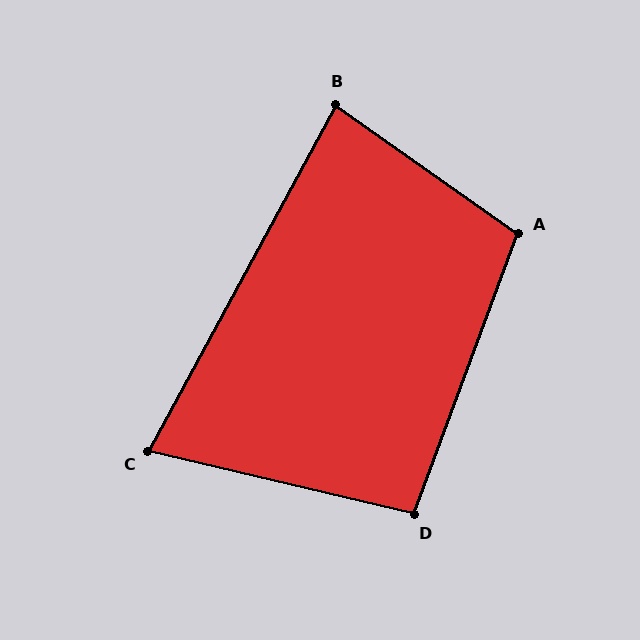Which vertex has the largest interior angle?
A, at approximately 105 degrees.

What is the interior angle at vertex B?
Approximately 83 degrees (acute).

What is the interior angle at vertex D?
Approximately 97 degrees (obtuse).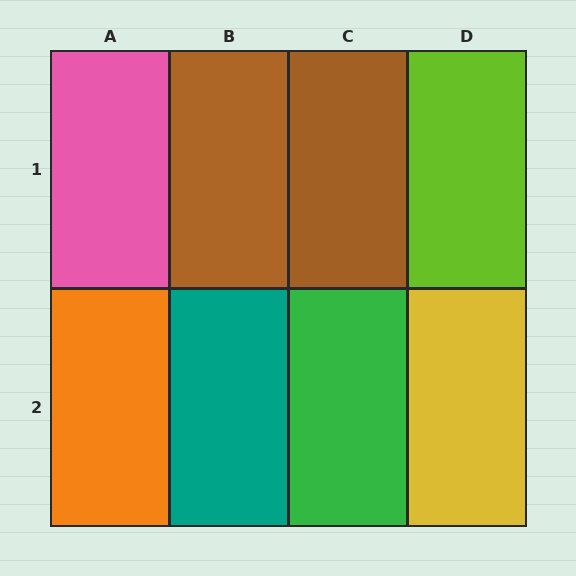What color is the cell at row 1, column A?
Pink.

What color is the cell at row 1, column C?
Brown.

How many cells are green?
1 cell is green.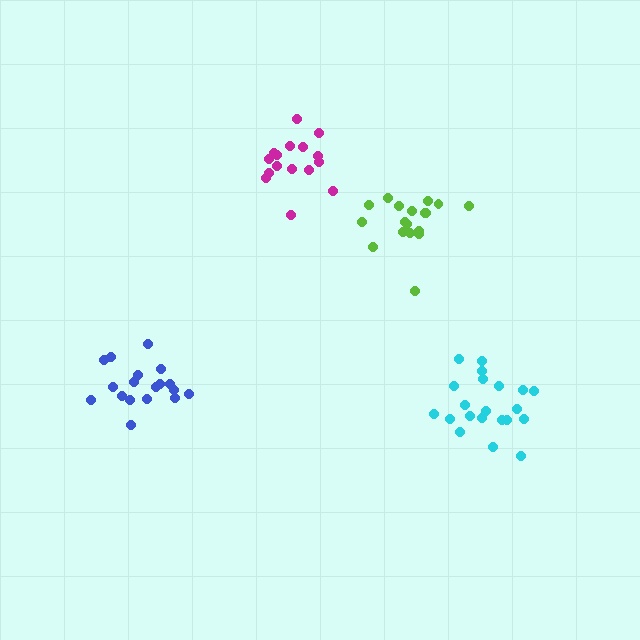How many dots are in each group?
Group 1: 21 dots, Group 2: 18 dots, Group 3: 18 dots, Group 4: 16 dots (73 total).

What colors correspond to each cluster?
The clusters are colored: cyan, blue, lime, magenta.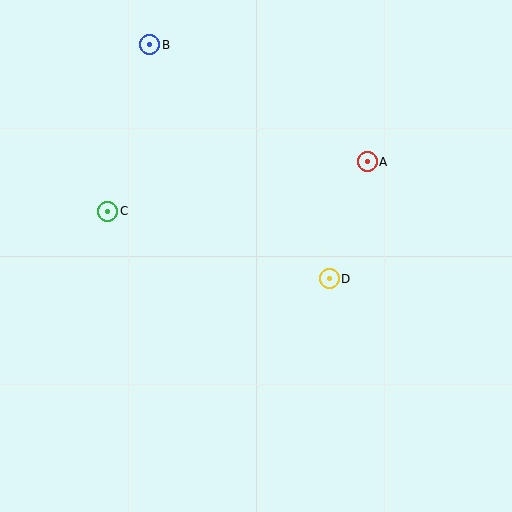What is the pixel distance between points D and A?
The distance between D and A is 123 pixels.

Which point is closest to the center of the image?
Point D at (329, 279) is closest to the center.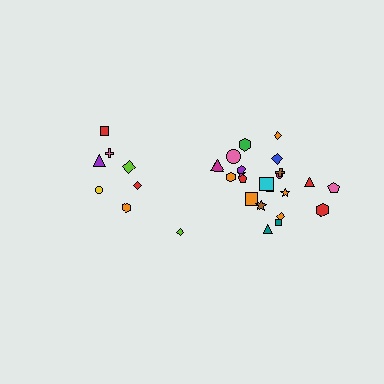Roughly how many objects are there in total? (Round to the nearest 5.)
Roughly 30 objects in total.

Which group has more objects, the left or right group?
The right group.